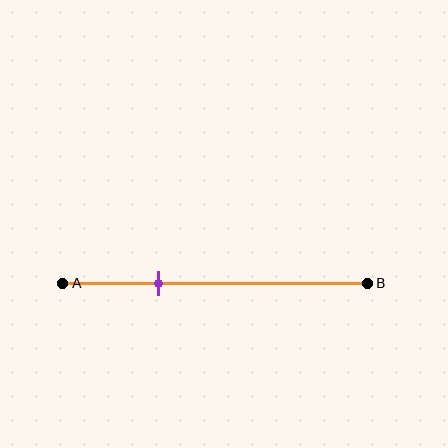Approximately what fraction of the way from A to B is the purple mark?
The purple mark is approximately 30% of the way from A to B.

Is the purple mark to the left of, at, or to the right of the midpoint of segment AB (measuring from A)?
The purple mark is to the left of the midpoint of segment AB.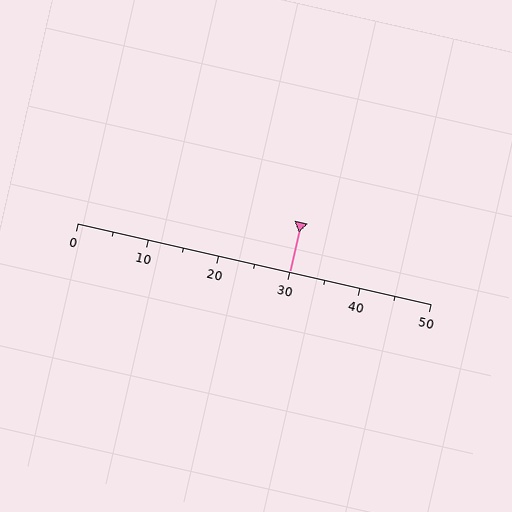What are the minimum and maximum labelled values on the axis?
The axis runs from 0 to 50.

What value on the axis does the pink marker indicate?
The marker indicates approximately 30.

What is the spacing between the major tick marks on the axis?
The major ticks are spaced 10 apart.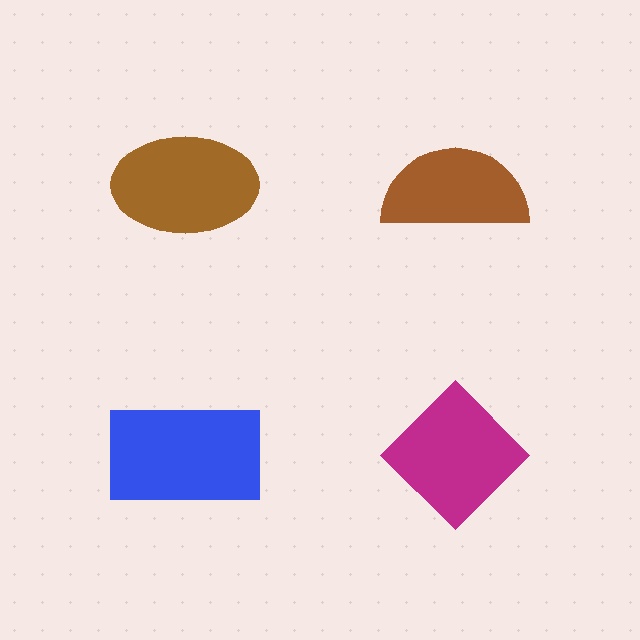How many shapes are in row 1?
2 shapes.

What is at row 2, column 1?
A blue rectangle.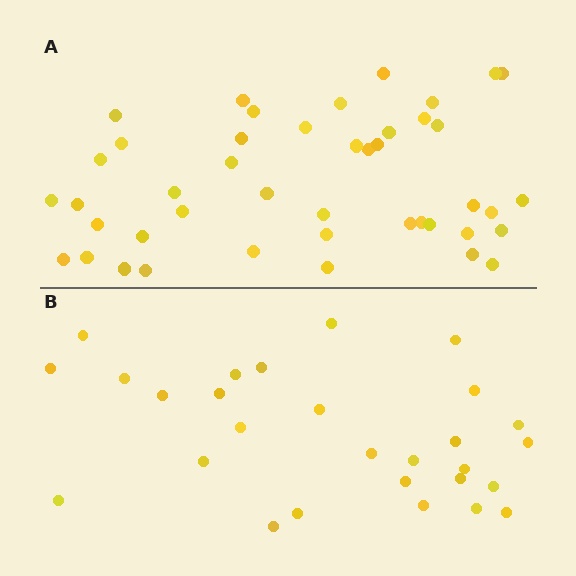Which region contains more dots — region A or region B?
Region A (the top region) has more dots.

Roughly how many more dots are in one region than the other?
Region A has approximately 15 more dots than region B.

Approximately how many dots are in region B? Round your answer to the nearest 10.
About 30 dots. (The exact count is 28, which rounds to 30.)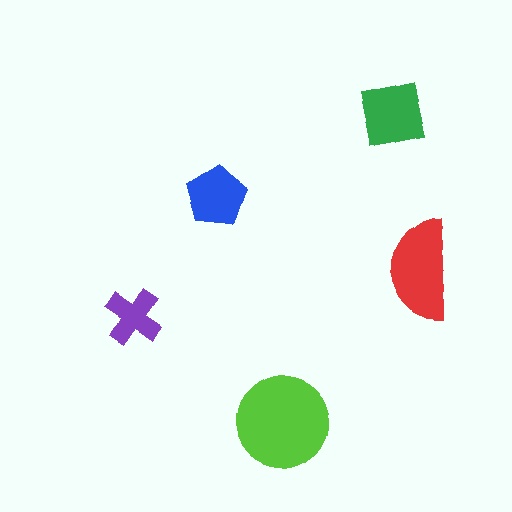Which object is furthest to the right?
The red semicircle is rightmost.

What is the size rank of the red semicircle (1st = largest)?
2nd.